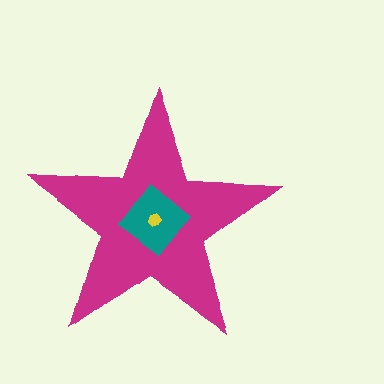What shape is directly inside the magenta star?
The teal diamond.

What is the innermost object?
The yellow hexagon.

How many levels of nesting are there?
3.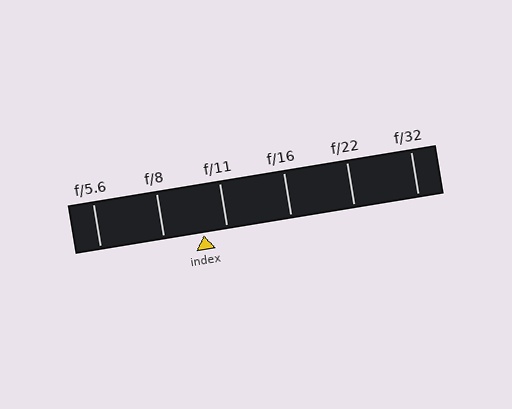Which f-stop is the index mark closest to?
The index mark is closest to f/11.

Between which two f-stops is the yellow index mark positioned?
The index mark is between f/8 and f/11.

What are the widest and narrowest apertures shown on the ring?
The widest aperture shown is f/5.6 and the narrowest is f/32.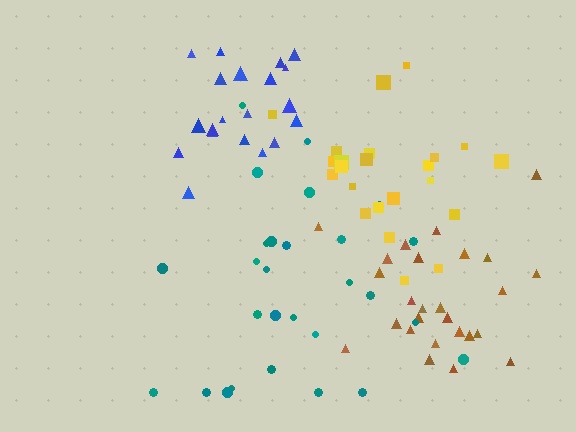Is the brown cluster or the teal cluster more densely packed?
Teal.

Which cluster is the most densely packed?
Yellow.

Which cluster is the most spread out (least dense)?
Brown.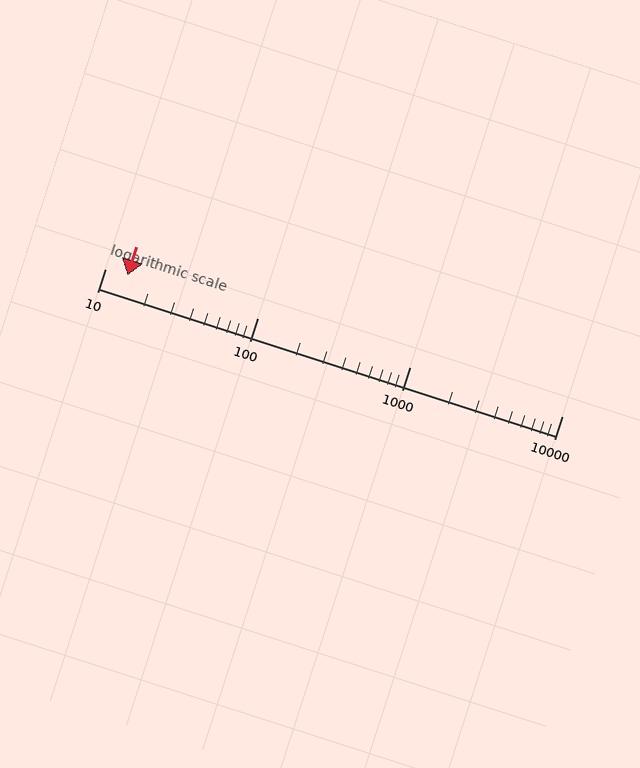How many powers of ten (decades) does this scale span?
The scale spans 3 decades, from 10 to 10000.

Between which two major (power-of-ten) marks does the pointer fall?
The pointer is between 10 and 100.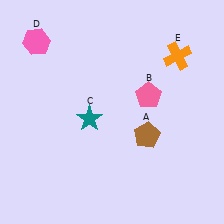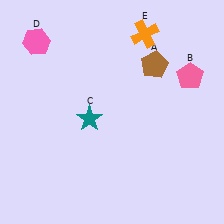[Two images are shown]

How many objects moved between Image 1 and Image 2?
3 objects moved between the two images.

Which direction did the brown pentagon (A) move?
The brown pentagon (A) moved up.